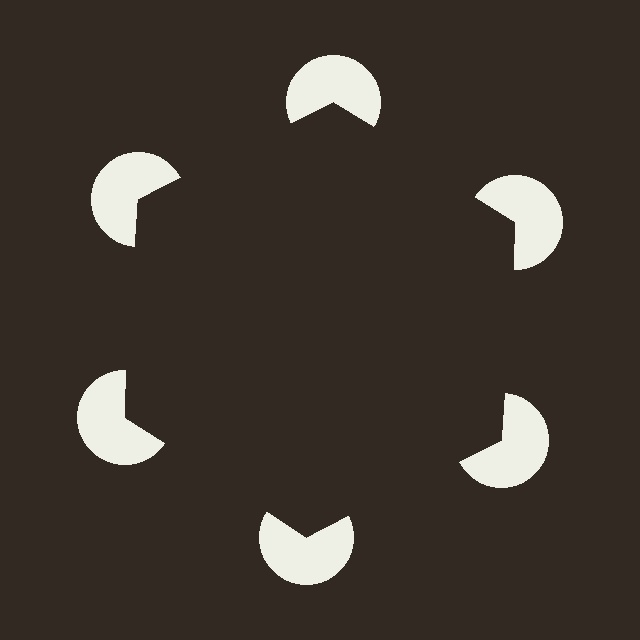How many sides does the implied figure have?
6 sides.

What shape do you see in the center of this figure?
An illusory hexagon — its edges are inferred from the aligned wedge cuts in the pac-man discs, not physically drawn.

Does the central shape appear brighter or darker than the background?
It typically appears slightly darker than the background, even though no actual brightness change is drawn.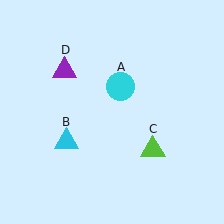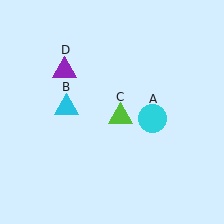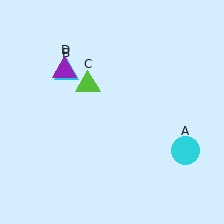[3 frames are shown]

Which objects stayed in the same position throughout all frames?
Purple triangle (object D) remained stationary.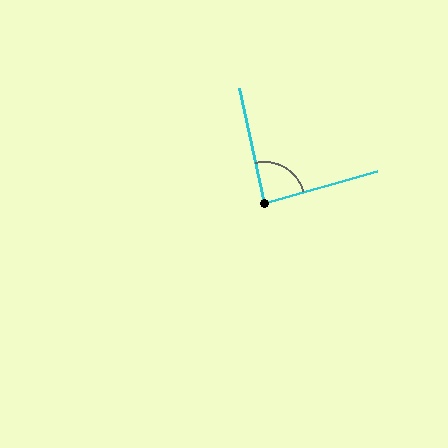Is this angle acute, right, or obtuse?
It is approximately a right angle.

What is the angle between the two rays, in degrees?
Approximately 87 degrees.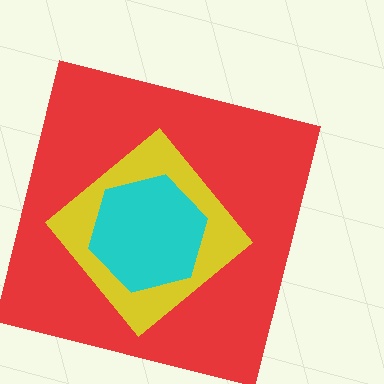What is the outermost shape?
The red square.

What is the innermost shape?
The cyan hexagon.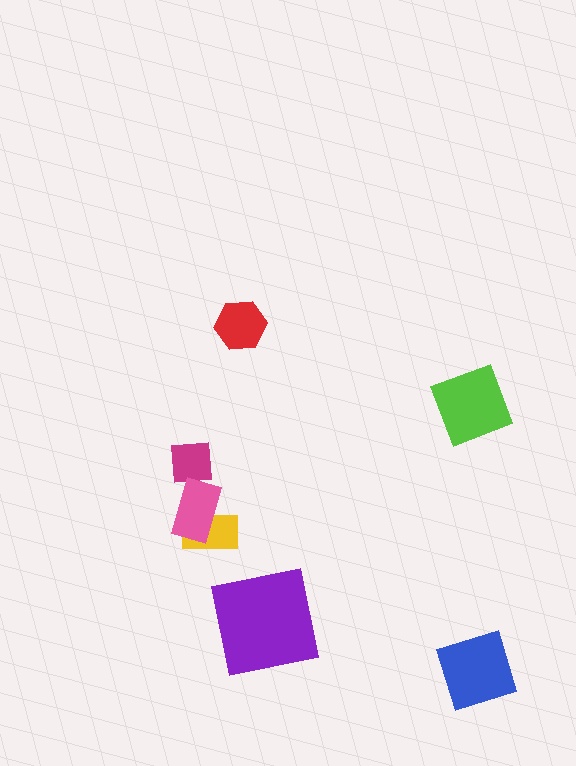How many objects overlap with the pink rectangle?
2 objects overlap with the pink rectangle.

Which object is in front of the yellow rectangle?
The pink rectangle is in front of the yellow rectangle.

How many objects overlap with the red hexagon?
0 objects overlap with the red hexagon.